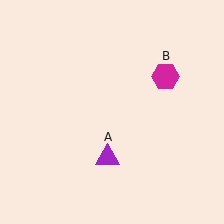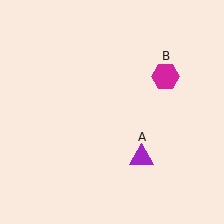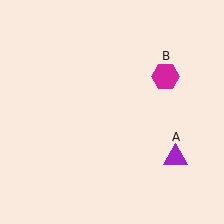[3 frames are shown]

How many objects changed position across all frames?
1 object changed position: purple triangle (object A).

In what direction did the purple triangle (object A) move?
The purple triangle (object A) moved right.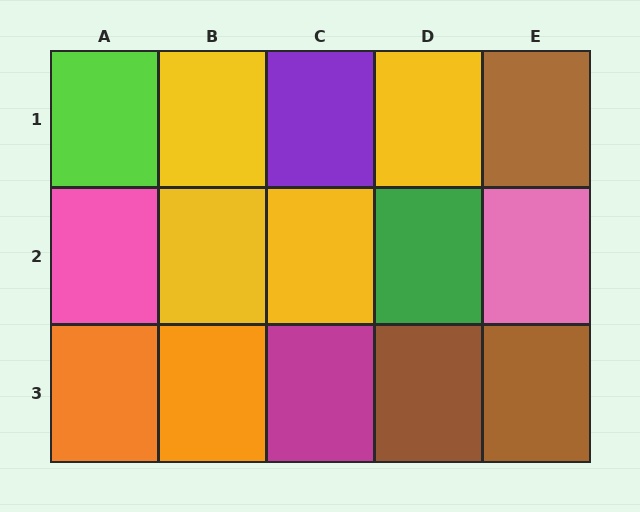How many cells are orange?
2 cells are orange.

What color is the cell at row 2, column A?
Pink.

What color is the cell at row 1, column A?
Lime.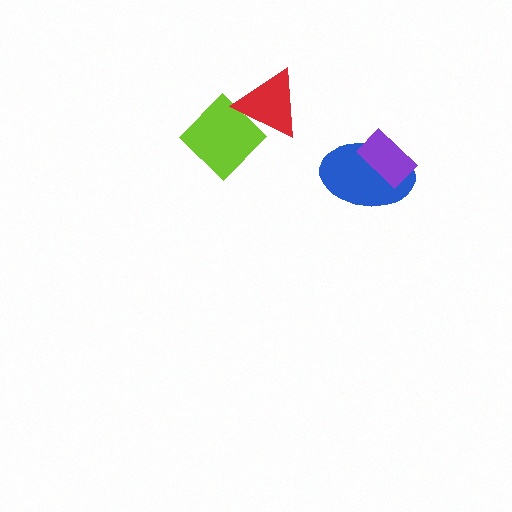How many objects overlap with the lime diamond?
1 object overlaps with the lime diamond.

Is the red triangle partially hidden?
No, no other shape covers it.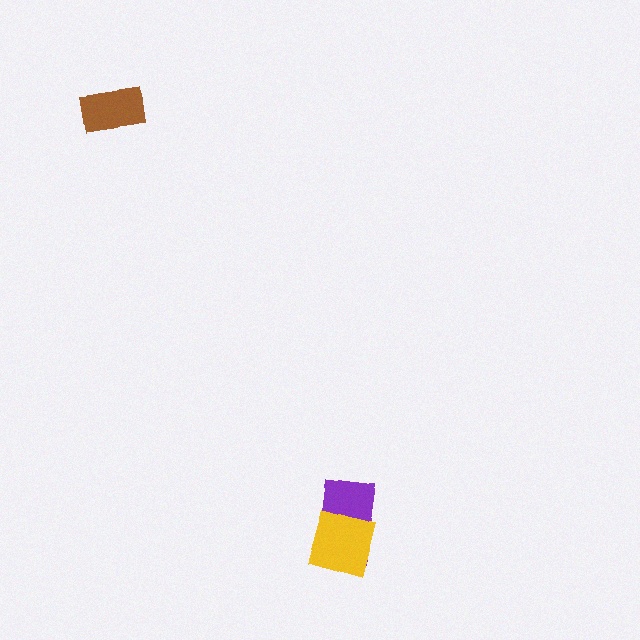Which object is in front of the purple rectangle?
The yellow diamond is in front of the purple rectangle.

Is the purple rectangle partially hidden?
Yes, it is partially covered by another shape.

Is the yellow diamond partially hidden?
No, no other shape covers it.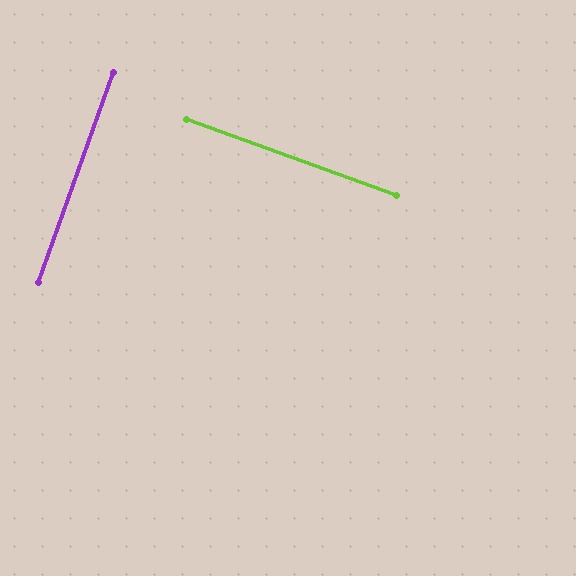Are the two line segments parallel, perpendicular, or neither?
Perpendicular — they meet at approximately 90°.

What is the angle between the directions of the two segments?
Approximately 90 degrees.